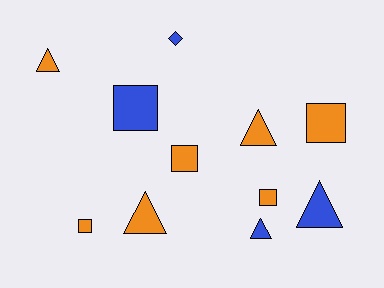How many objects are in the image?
There are 11 objects.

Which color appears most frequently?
Orange, with 7 objects.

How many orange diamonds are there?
There are no orange diamonds.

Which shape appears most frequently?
Square, with 5 objects.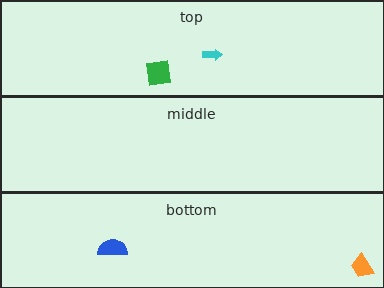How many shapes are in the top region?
2.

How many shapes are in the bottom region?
2.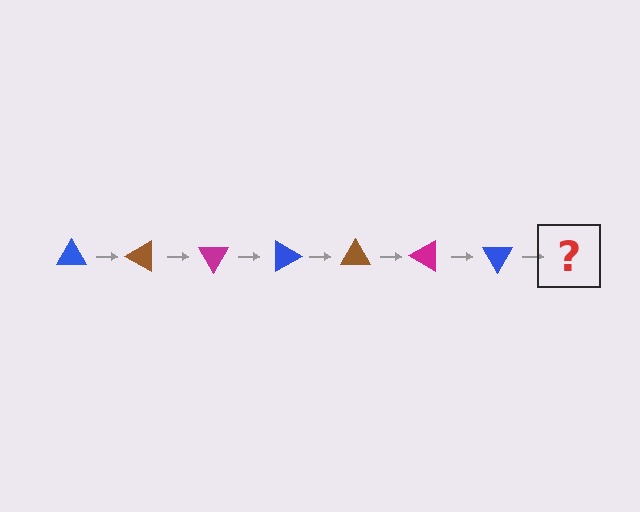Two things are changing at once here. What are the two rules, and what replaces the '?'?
The two rules are that it rotates 30 degrees each step and the color cycles through blue, brown, and magenta. The '?' should be a brown triangle, rotated 210 degrees from the start.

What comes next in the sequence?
The next element should be a brown triangle, rotated 210 degrees from the start.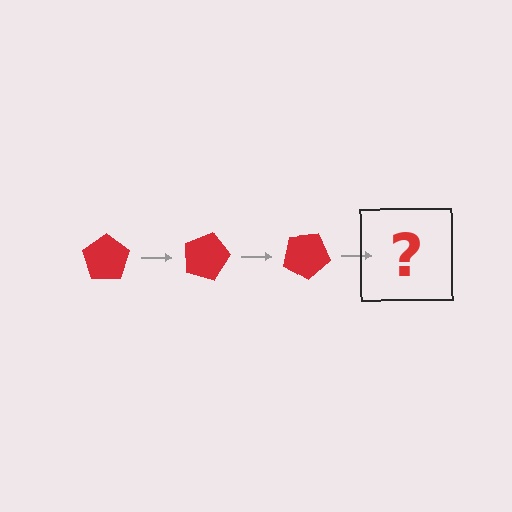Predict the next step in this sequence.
The next step is a red pentagon rotated 45 degrees.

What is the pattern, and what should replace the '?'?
The pattern is that the pentagon rotates 15 degrees each step. The '?' should be a red pentagon rotated 45 degrees.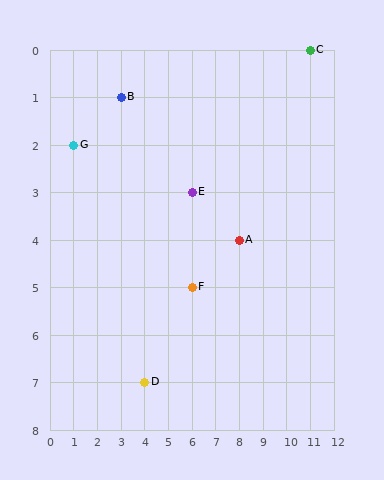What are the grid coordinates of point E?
Point E is at grid coordinates (6, 3).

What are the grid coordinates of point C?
Point C is at grid coordinates (11, 0).